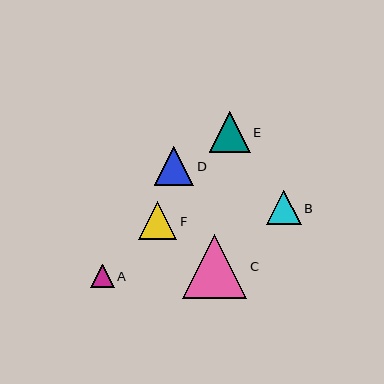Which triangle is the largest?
Triangle C is the largest with a size of approximately 64 pixels.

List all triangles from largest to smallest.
From largest to smallest: C, E, D, F, B, A.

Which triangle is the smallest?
Triangle A is the smallest with a size of approximately 23 pixels.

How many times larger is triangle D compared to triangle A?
Triangle D is approximately 1.7 times the size of triangle A.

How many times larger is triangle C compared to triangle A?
Triangle C is approximately 2.7 times the size of triangle A.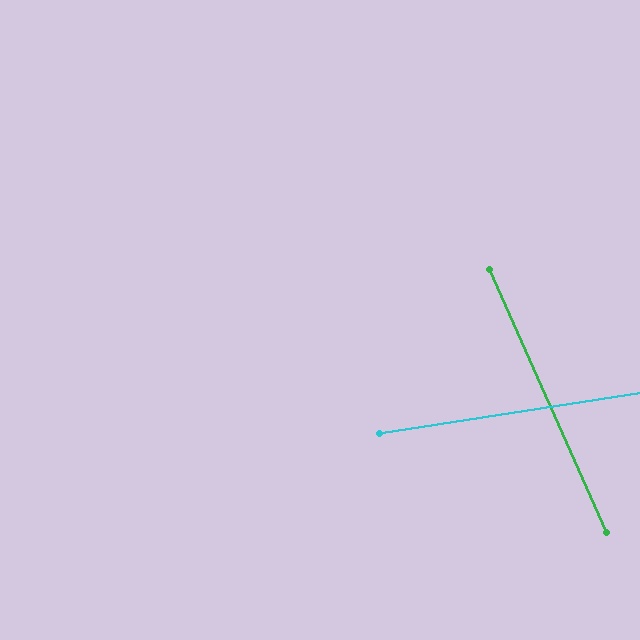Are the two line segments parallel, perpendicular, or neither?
Neither parallel nor perpendicular — they differ by about 75°.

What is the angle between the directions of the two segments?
Approximately 75 degrees.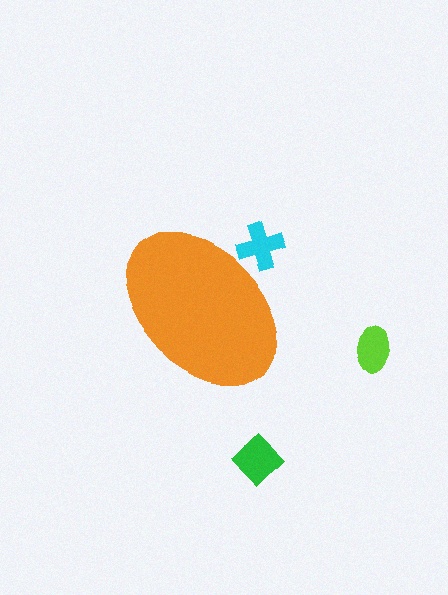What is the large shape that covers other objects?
An orange ellipse.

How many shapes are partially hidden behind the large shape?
1 shape is partially hidden.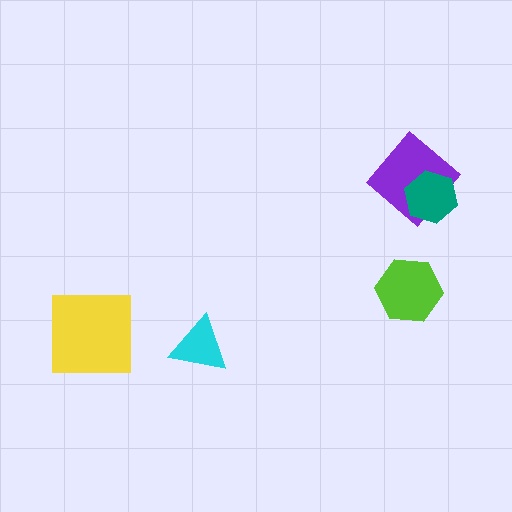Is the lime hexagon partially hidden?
No, no other shape covers it.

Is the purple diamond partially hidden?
Yes, it is partially covered by another shape.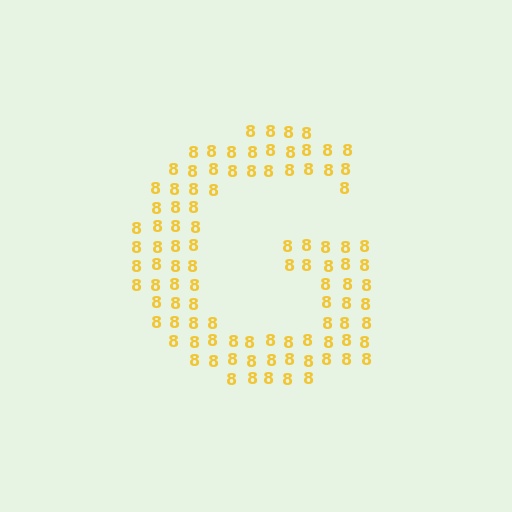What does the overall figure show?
The overall figure shows the letter G.